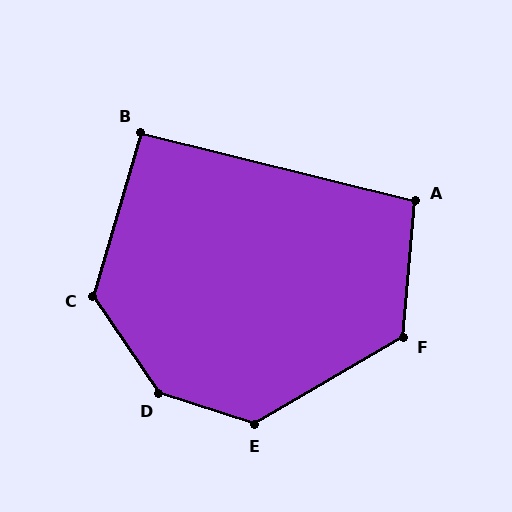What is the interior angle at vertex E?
Approximately 132 degrees (obtuse).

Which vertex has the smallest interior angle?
B, at approximately 93 degrees.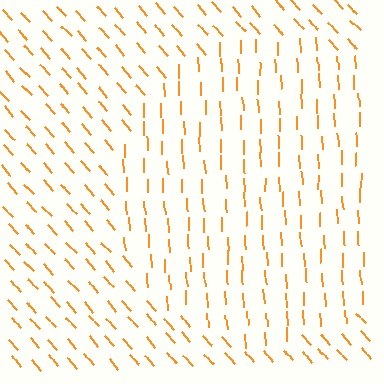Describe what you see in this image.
The image is filled with small orange line segments. A circle region in the image has lines oriented differently from the surrounding lines, creating a visible texture boundary.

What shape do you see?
I see a circle.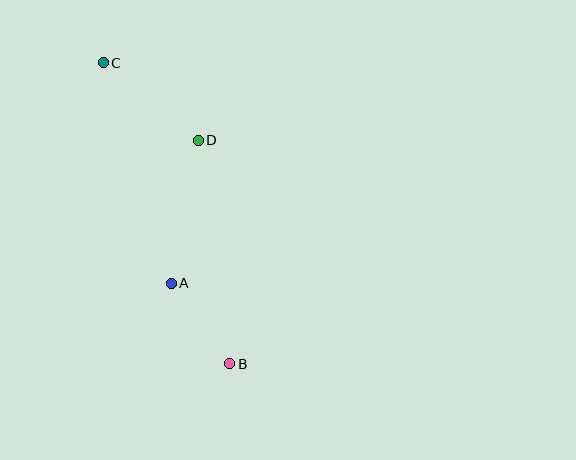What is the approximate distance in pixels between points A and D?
The distance between A and D is approximately 145 pixels.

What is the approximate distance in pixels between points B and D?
The distance between B and D is approximately 226 pixels.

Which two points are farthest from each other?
Points B and C are farthest from each other.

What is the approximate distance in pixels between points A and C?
The distance between A and C is approximately 231 pixels.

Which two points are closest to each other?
Points A and B are closest to each other.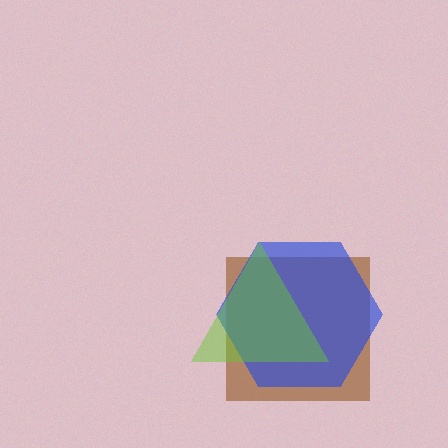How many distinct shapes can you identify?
There are 3 distinct shapes: a brown square, a blue hexagon, a lime triangle.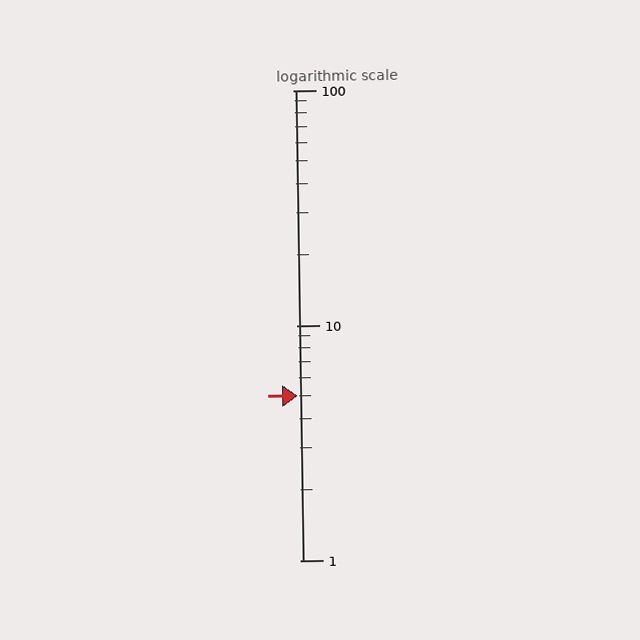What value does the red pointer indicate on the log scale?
The pointer indicates approximately 5.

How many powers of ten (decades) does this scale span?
The scale spans 2 decades, from 1 to 100.